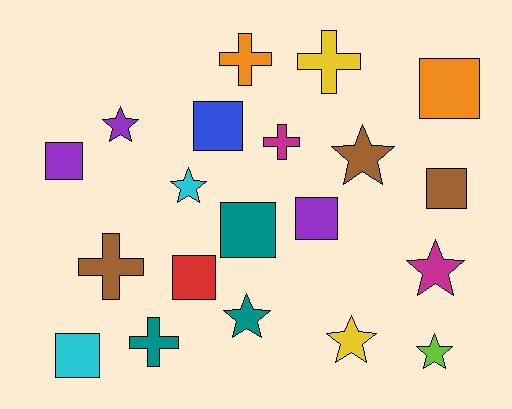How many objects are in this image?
There are 20 objects.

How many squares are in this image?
There are 8 squares.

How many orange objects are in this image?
There are 2 orange objects.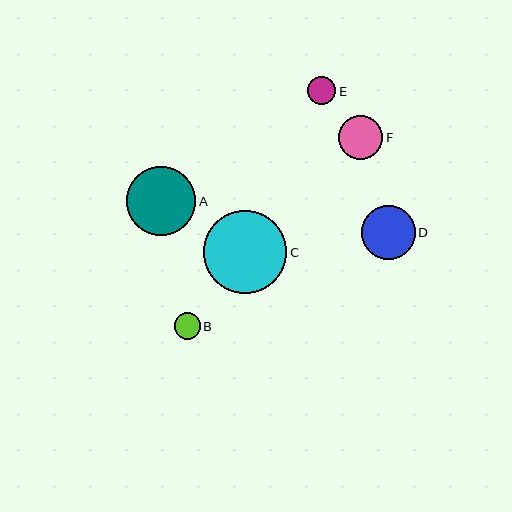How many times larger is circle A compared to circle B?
Circle A is approximately 2.6 times the size of circle B.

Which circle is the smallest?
Circle B is the smallest with a size of approximately 26 pixels.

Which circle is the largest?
Circle C is the largest with a size of approximately 83 pixels.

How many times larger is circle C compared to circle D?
Circle C is approximately 1.6 times the size of circle D.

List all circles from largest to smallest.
From largest to smallest: C, A, D, F, E, B.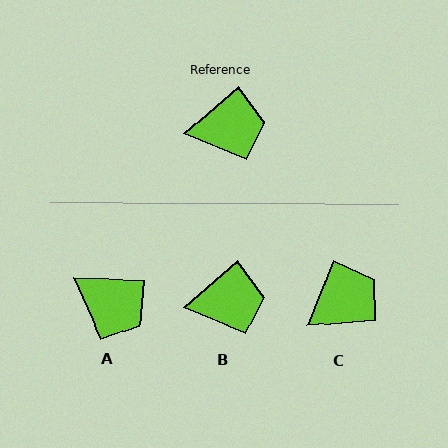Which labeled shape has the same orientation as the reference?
B.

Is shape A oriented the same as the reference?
No, it is off by about 43 degrees.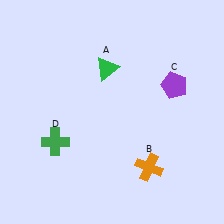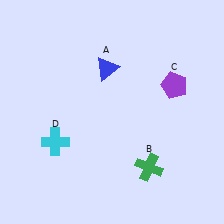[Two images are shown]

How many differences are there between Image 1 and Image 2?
There are 3 differences between the two images.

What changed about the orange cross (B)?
In Image 1, B is orange. In Image 2, it changed to green.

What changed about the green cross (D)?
In Image 1, D is green. In Image 2, it changed to cyan.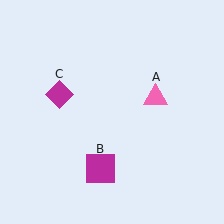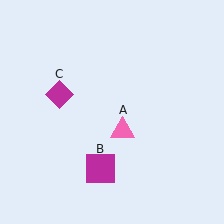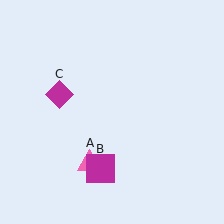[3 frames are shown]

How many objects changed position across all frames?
1 object changed position: pink triangle (object A).